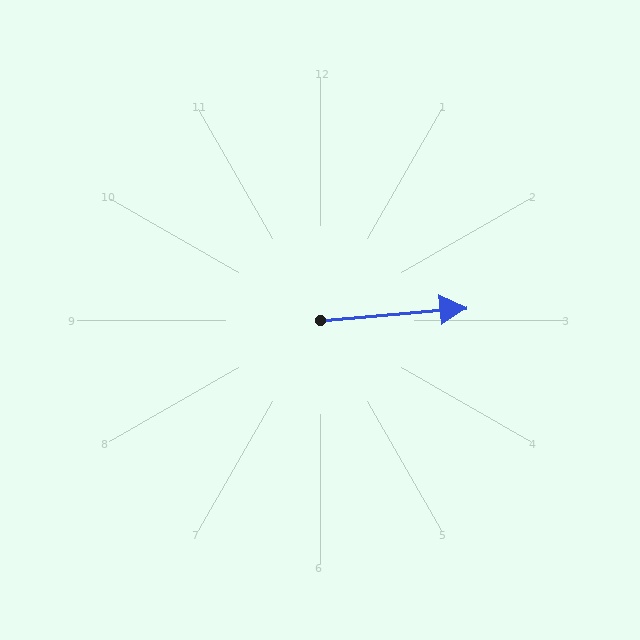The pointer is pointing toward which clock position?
Roughly 3 o'clock.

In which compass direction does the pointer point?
East.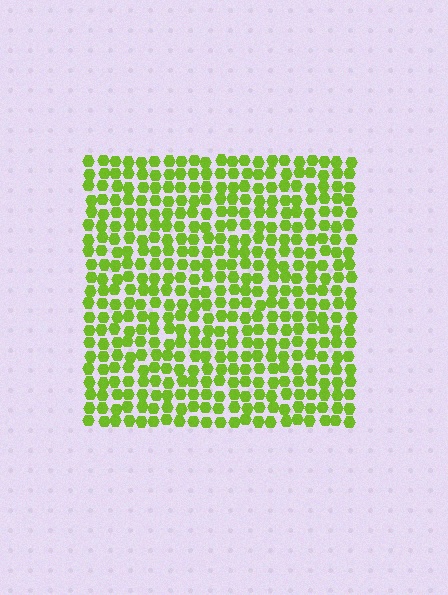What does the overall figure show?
The overall figure shows a square.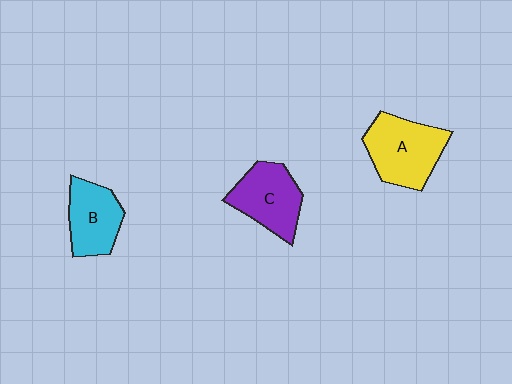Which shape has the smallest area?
Shape B (cyan).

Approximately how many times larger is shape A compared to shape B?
Approximately 1.3 times.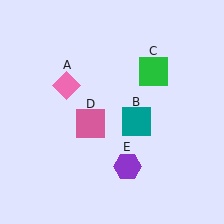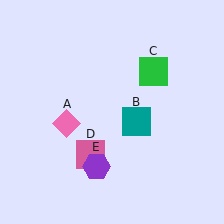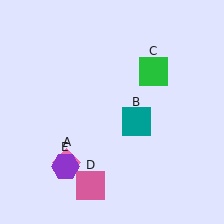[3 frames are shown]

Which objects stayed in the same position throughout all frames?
Teal square (object B) and green square (object C) remained stationary.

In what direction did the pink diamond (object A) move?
The pink diamond (object A) moved down.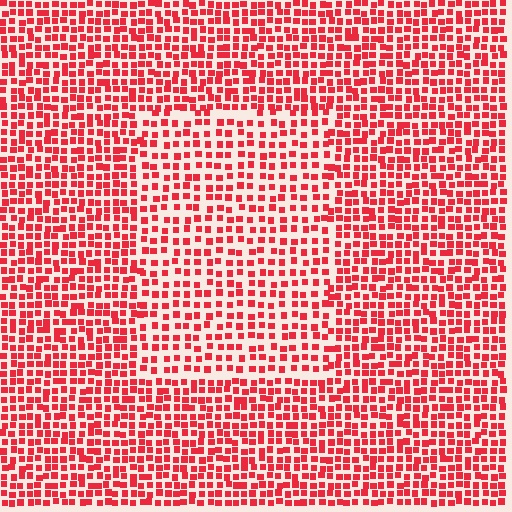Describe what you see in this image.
The image contains small red elements arranged at two different densities. A rectangle-shaped region is visible where the elements are less densely packed than the surrounding area.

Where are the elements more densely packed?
The elements are more densely packed outside the rectangle boundary.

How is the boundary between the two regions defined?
The boundary is defined by a change in element density (approximately 1.6x ratio). All elements are the same color, size, and shape.